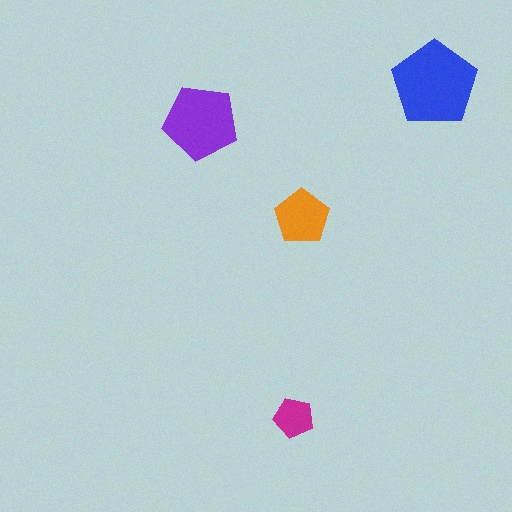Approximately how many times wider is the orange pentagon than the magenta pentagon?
About 1.5 times wider.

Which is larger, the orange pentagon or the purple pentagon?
The purple one.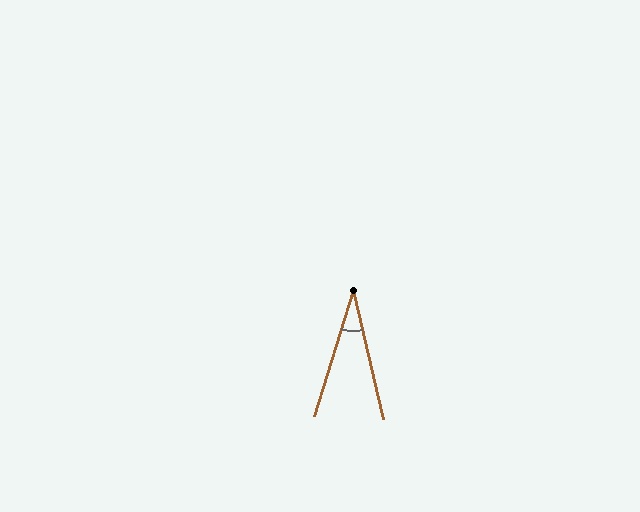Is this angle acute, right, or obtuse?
It is acute.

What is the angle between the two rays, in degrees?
Approximately 30 degrees.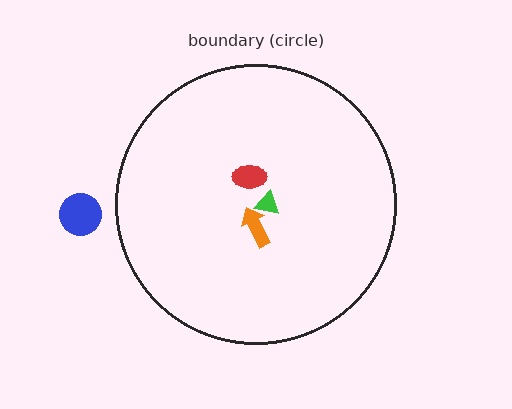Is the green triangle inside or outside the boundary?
Inside.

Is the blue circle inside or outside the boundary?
Outside.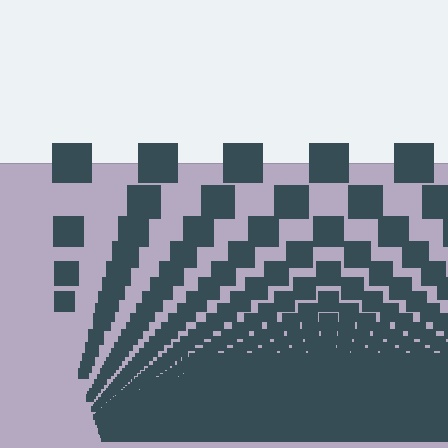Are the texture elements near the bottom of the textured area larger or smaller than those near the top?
Smaller. The gradient is inverted — elements near the bottom are smaller and denser.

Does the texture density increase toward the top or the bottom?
Density increases toward the bottom.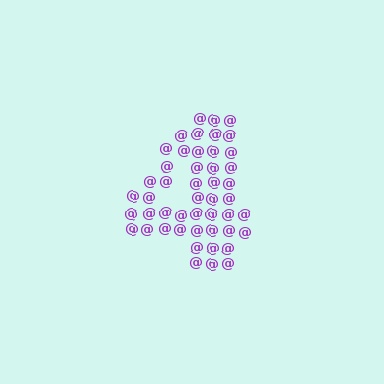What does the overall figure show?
The overall figure shows the digit 4.